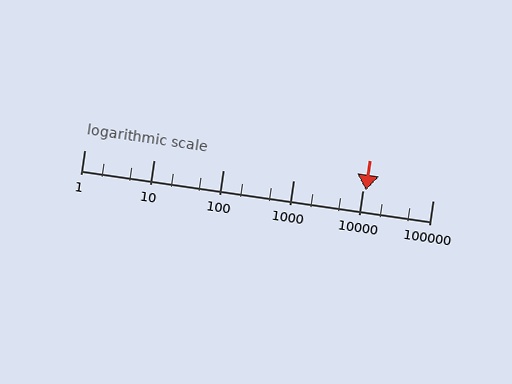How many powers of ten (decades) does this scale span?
The scale spans 5 decades, from 1 to 100000.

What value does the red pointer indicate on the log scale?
The pointer indicates approximately 11000.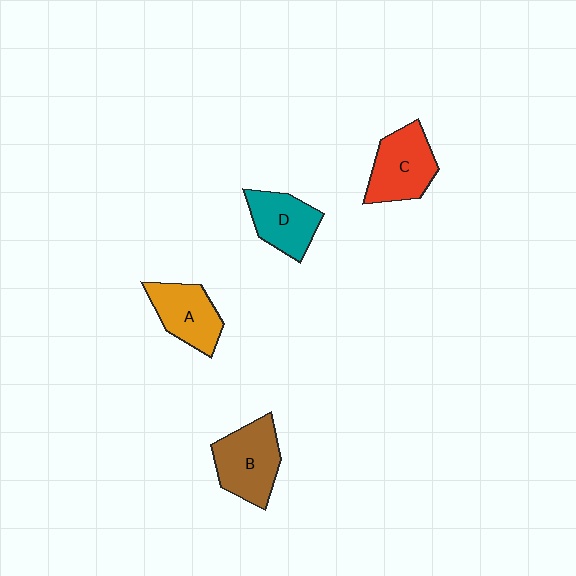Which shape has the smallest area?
Shape D (teal).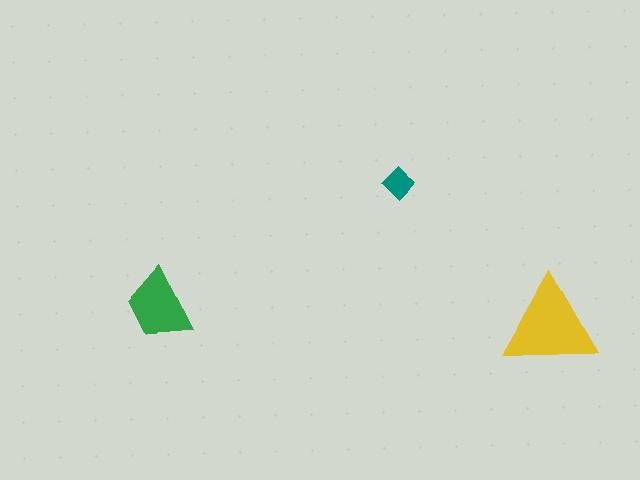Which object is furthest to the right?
The yellow triangle is rightmost.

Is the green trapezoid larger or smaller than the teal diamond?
Larger.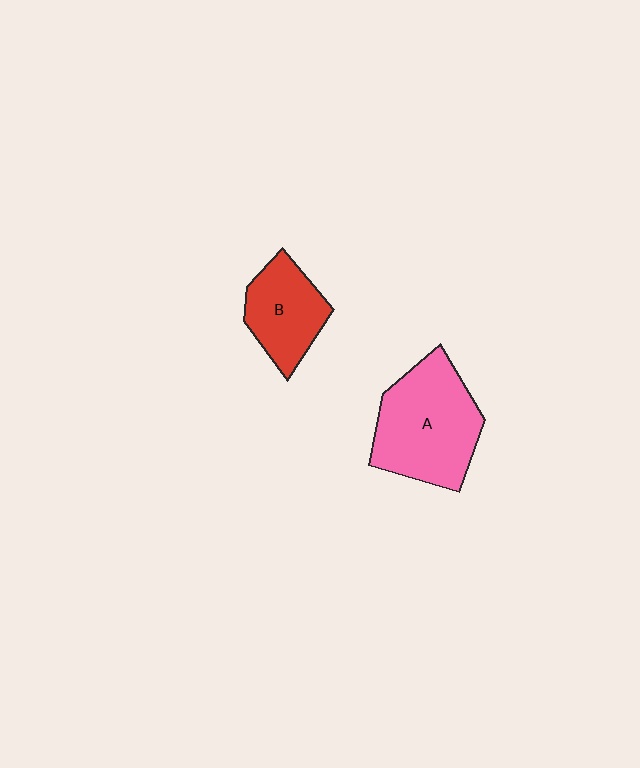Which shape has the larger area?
Shape A (pink).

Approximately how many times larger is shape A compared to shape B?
Approximately 1.6 times.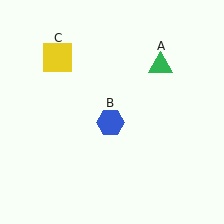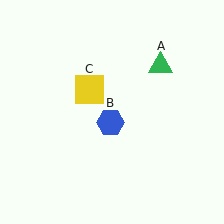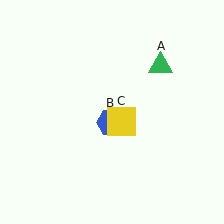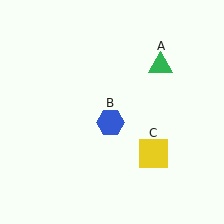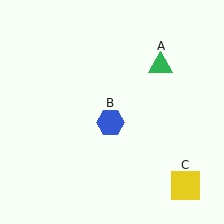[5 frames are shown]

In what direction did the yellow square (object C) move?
The yellow square (object C) moved down and to the right.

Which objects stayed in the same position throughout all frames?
Green triangle (object A) and blue hexagon (object B) remained stationary.